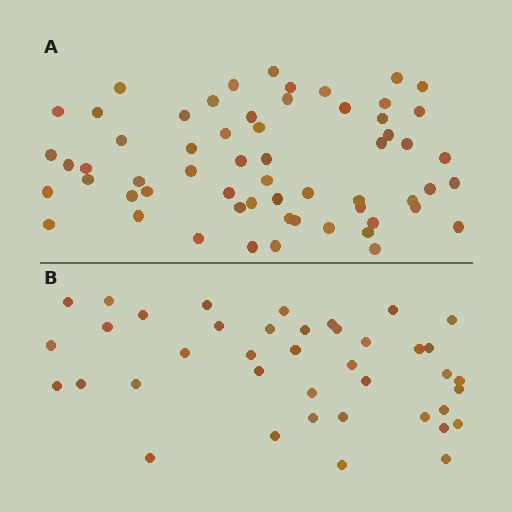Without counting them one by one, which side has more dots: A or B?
Region A (the top region) has more dots.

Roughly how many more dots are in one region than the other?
Region A has approximately 20 more dots than region B.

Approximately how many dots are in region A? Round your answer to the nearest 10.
About 60 dots.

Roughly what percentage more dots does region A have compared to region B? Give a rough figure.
About 50% more.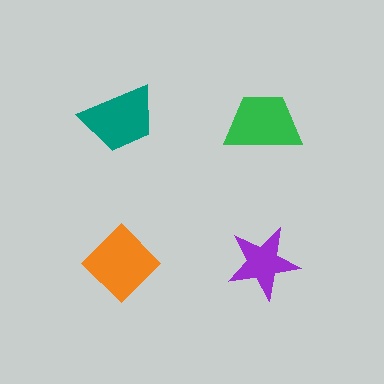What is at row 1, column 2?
A green trapezoid.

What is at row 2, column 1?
An orange diamond.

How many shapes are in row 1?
2 shapes.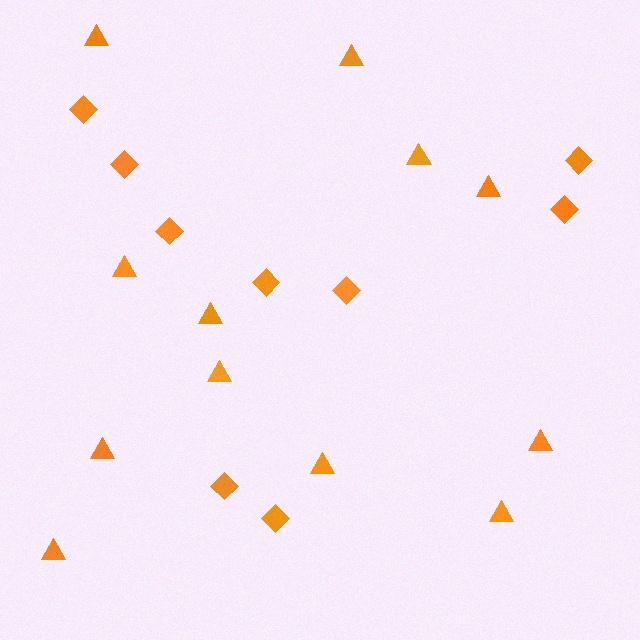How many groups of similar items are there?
There are 2 groups: one group of triangles (12) and one group of diamonds (9).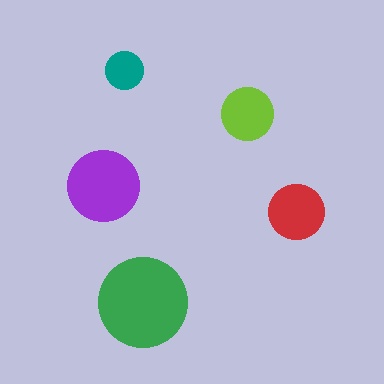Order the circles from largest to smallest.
the green one, the purple one, the red one, the lime one, the teal one.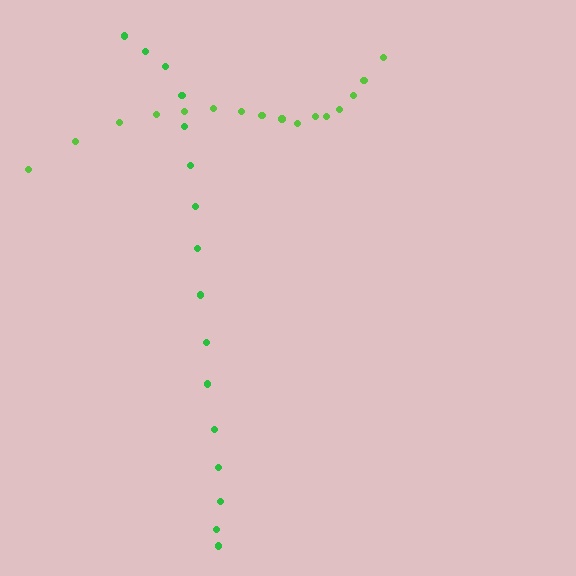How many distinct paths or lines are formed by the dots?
There are 2 distinct paths.